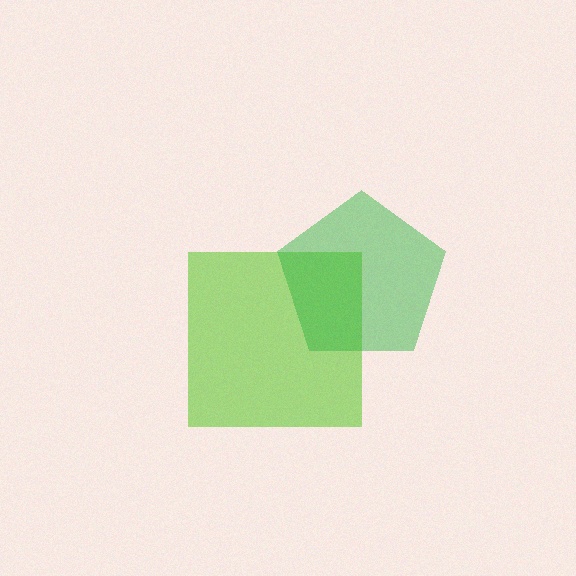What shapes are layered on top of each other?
The layered shapes are: a lime square, a green pentagon.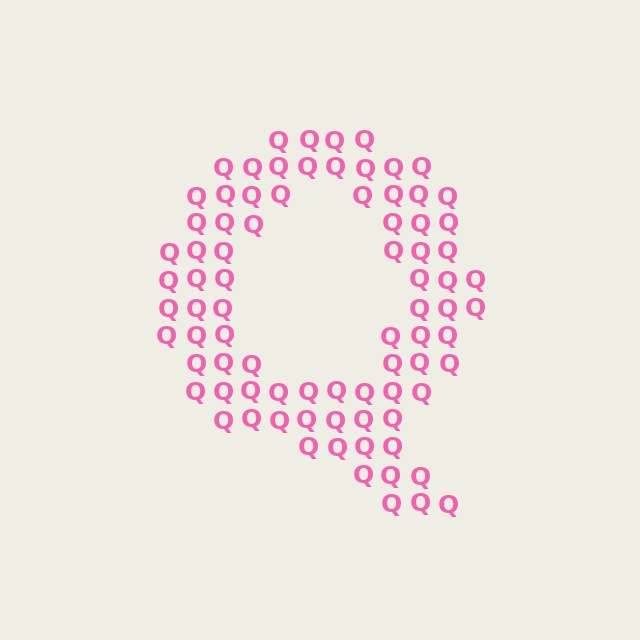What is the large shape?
The large shape is the letter Q.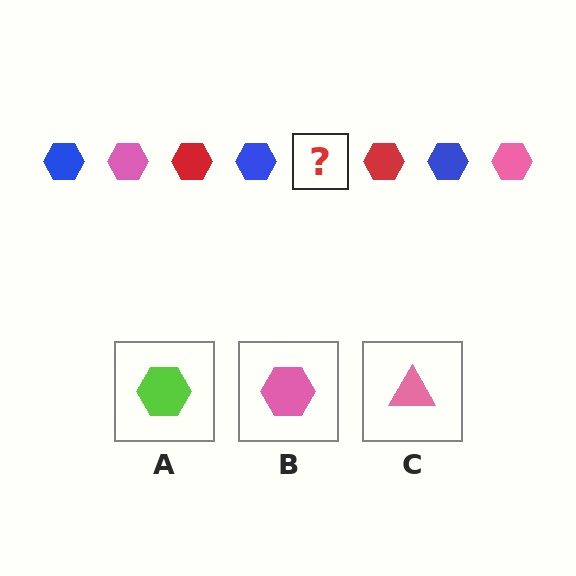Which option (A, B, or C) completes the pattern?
B.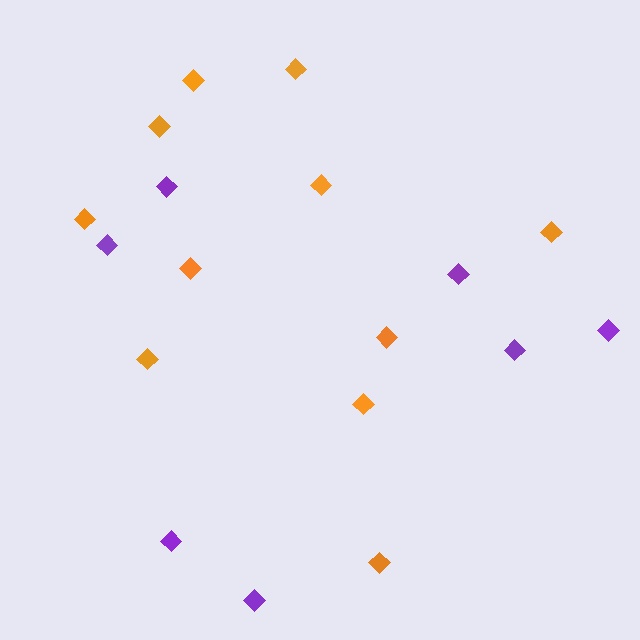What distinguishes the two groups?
There are 2 groups: one group of purple diamonds (7) and one group of orange diamonds (11).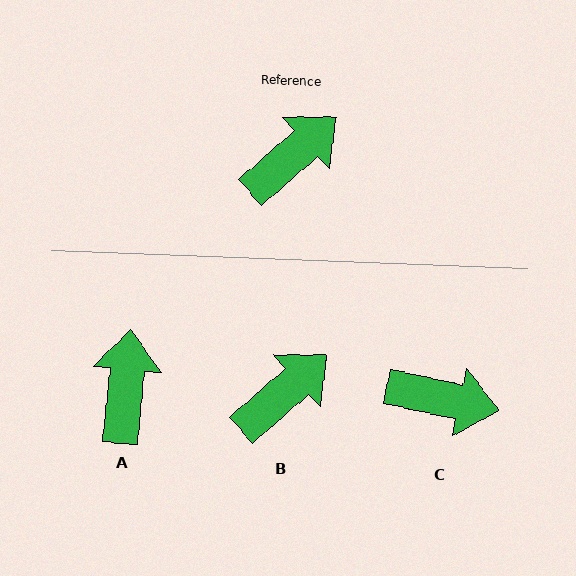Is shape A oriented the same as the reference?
No, it is off by about 43 degrees.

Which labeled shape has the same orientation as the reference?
B.